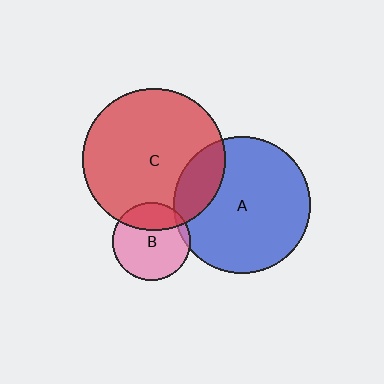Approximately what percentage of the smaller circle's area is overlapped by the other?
Approximately 20%.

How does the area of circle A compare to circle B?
Approximately 3.1 times.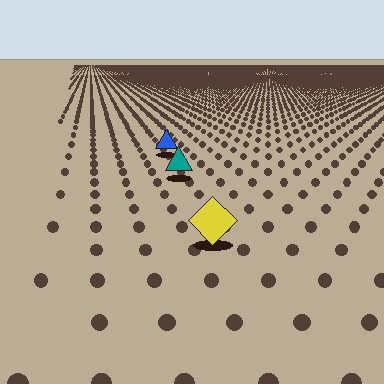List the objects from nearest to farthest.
From nearest to farthest: the yellow diamond, the teal triangle, the blue triangle.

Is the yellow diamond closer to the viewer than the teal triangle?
Yes. The yellow diamond is closer — you can tell from the texture gradient: the ground texture is coarser near it.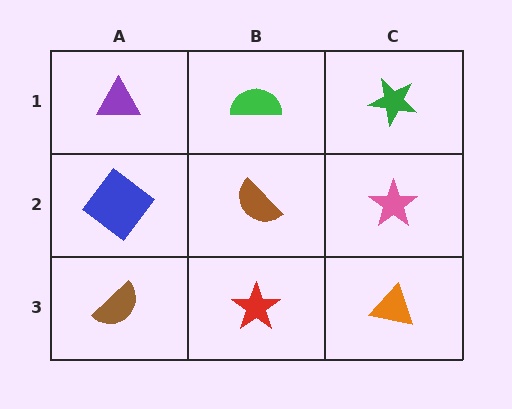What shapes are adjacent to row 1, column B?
A brown semicircle (row 2, column B), a purple triangle (row 1, column A), a green star (row 1, column C).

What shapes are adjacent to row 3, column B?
A brown semicircle (row 2, column B), a brown semicircle (row 3, column A), an orange triangle (row 3, column C).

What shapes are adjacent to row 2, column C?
A green star (row 1, column C), an orange triangle (row 3, column C), a brown semicircle (row 2, column B).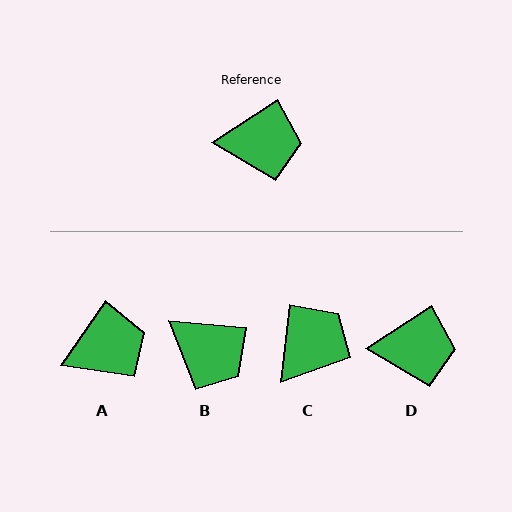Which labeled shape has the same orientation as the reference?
D.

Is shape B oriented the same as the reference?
No, it is off by about 38 degrees.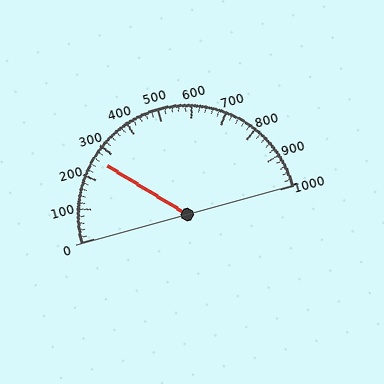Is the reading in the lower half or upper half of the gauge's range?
The reading is in the lower half of the range (0 to 1000).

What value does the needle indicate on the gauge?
The needle indicates approximately 260.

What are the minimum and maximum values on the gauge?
The gauge ranges from 0 to 1000.